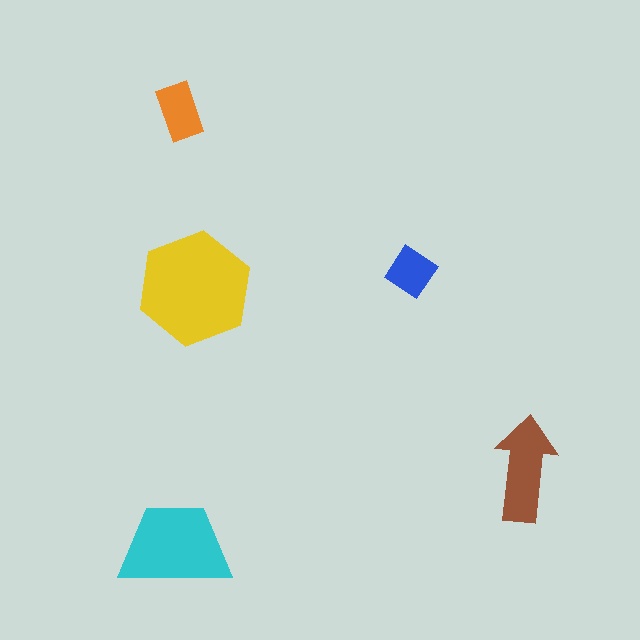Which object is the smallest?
The blue diamond.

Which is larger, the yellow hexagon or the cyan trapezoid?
The yellow hexagon.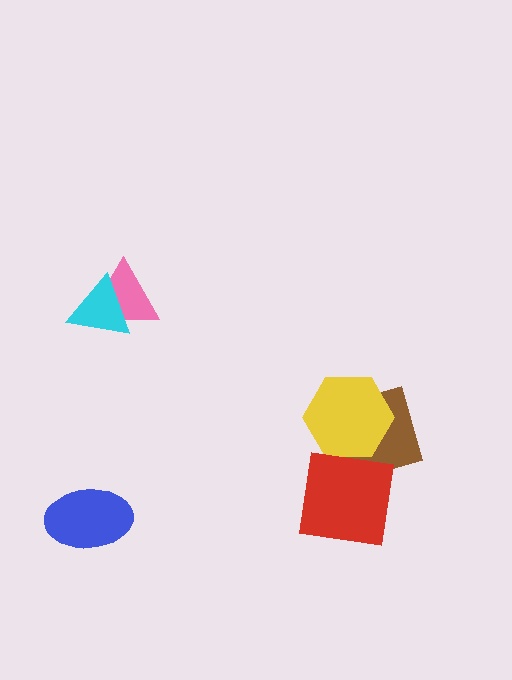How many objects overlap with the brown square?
2 objects overlap with the brown square.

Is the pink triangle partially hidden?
Yes, it is partially covered by another shape.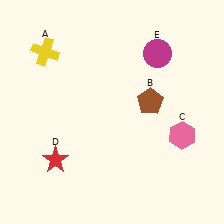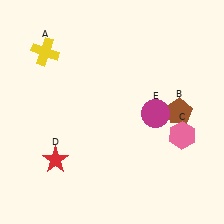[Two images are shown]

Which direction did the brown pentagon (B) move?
The brown pentagon (B) moved right.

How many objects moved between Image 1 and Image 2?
2 objects moved between the two images.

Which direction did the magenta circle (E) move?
The magenta circle (E) moved down.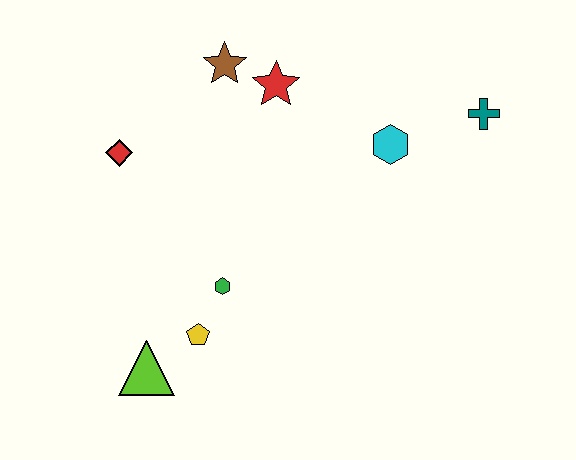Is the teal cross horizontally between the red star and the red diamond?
No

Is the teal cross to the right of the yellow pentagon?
Yes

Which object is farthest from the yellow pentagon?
The teal cross is farthest from the yellow pentagon.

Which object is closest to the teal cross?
The cyan hexagon is closest to the teal cross.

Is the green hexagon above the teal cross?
No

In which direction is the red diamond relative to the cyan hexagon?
The red diamond is to the left of the cyan hexagon.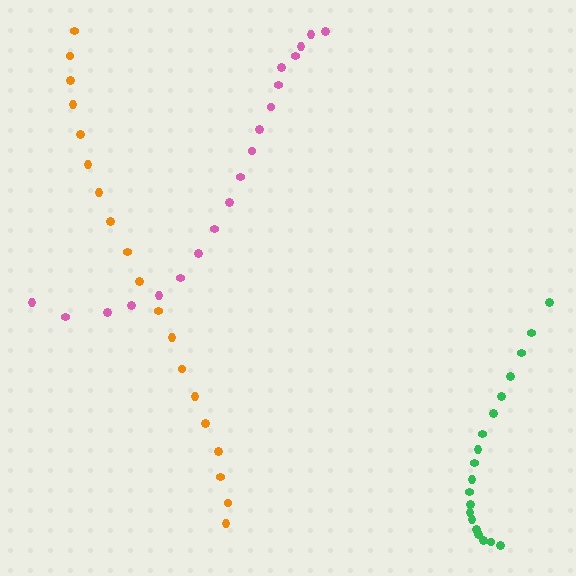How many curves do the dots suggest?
There are 3 distinct paths.